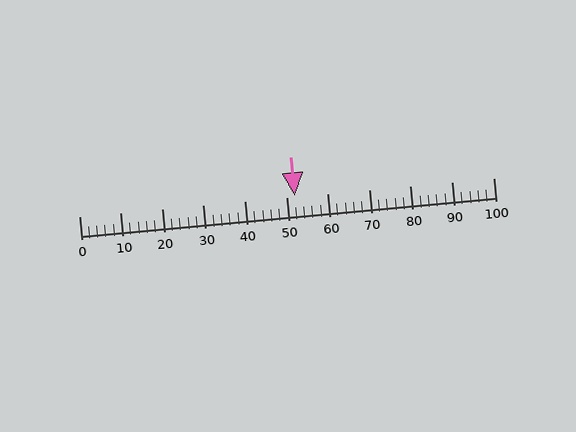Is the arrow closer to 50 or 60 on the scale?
The arrow is closer to 50.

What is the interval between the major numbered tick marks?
The major tick marks are spaced 10 units apart.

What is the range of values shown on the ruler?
The ruler shows values from 0 to 100.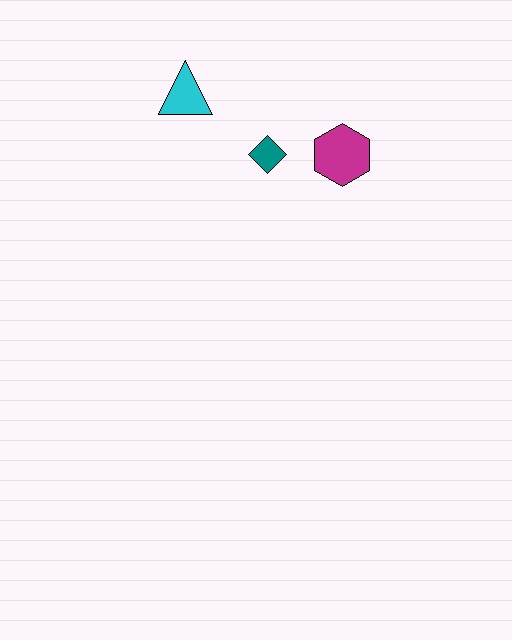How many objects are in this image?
There are 3 objects.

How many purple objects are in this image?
There are no purple objects.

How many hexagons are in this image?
There is 1 hexagon.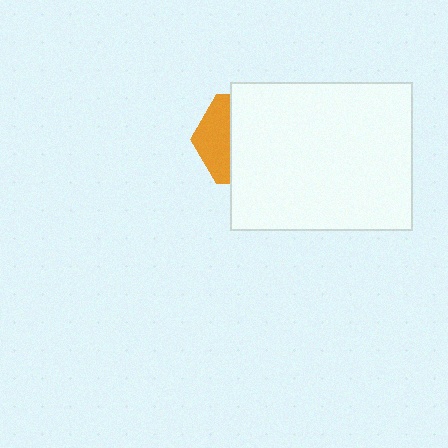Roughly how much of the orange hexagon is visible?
A small part of it is visible (roughly 34%).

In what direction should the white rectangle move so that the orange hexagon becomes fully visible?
The white rectangle should move right. That is the shortest direction to clear the overlap and leave the orange hexagon fully visible.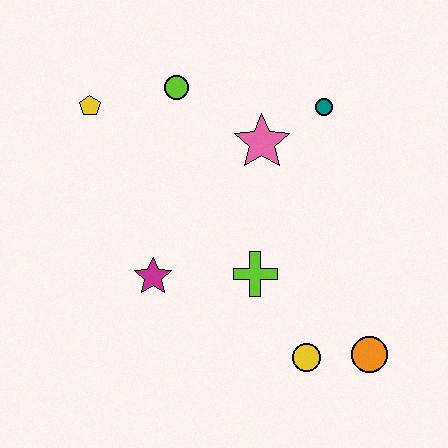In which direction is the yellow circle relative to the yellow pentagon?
The yellow circle is below the yellow pentagon.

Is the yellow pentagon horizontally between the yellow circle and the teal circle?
No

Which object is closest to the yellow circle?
The orange circle is closest to the yellow circle.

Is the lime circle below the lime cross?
No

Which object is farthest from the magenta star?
The teal circle is farthest from the magenta star.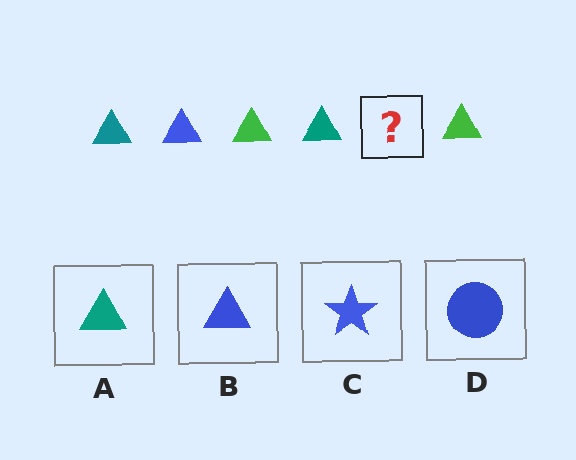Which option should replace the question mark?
Option B.